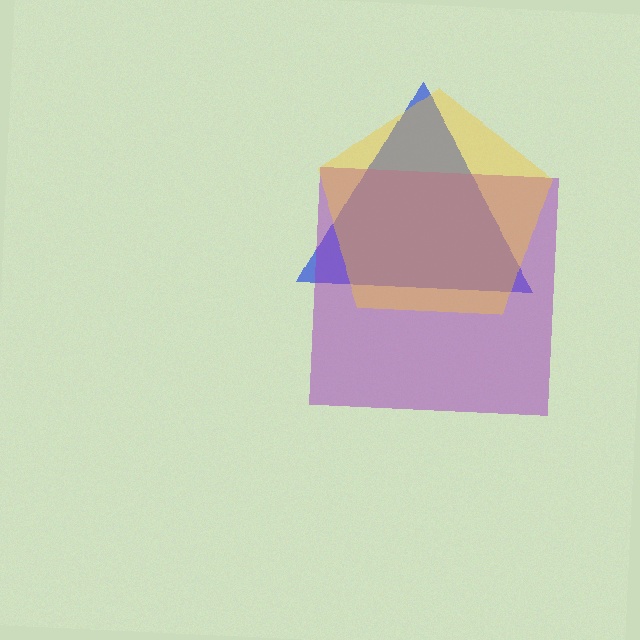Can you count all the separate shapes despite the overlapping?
Yes, there are 3 separate shapes.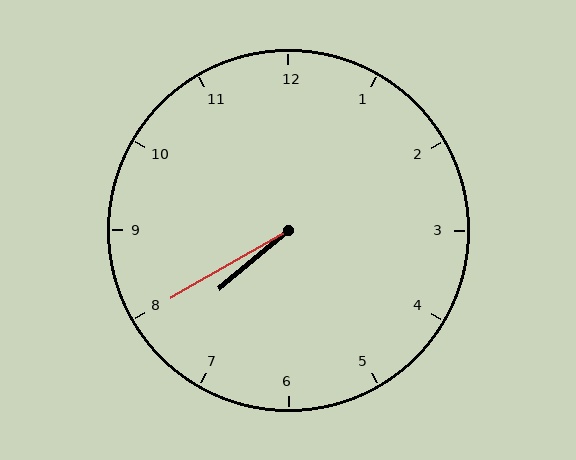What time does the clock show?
7:40.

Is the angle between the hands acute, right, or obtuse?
It is acute.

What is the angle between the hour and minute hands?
Approximately 10 degrees.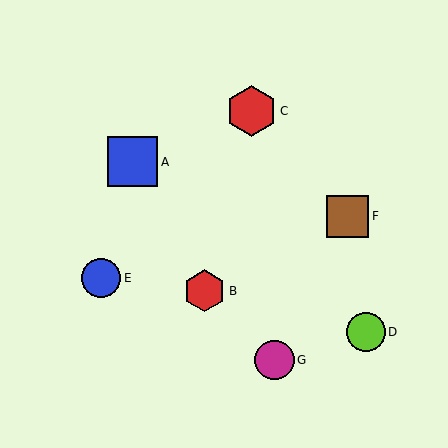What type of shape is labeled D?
Shape D is a lime circle.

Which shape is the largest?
The red hexagon (labeled C) is the largest.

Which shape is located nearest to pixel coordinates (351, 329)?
The lime circle (labeled D) at (366, 332) is nearest to that location.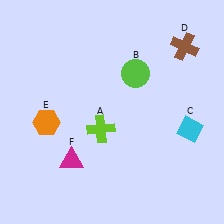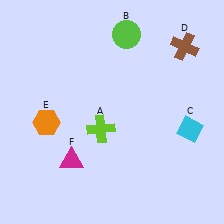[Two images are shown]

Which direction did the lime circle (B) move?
The lime circle (B) moved up.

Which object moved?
The lime circle (B) moved up.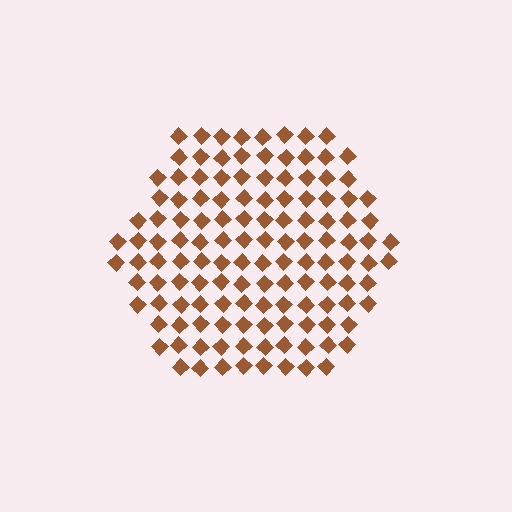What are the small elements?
The small elements are diamonds.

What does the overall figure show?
The overall figure shows a hexagon.